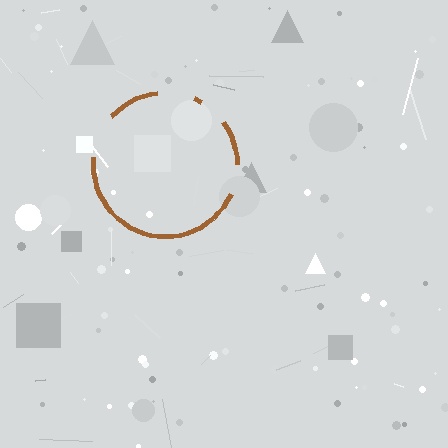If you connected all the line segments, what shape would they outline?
They would outline a circle.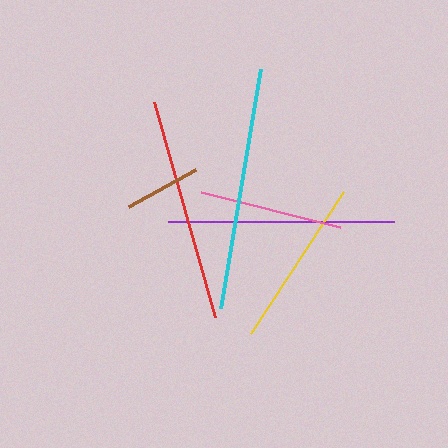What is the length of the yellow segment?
The yellow segment is approximately 170 pixels long.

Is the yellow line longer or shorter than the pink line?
The yellow line is longer than the pink line.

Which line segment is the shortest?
The brown line is the shortest at approximately 77 pixels.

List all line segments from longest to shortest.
From longest to shortest: cyan, purple, red, yellow, pink, brown.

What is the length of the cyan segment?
The cyan segment is approximately 243 pixels long.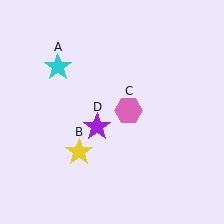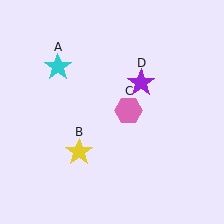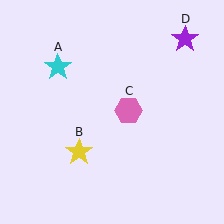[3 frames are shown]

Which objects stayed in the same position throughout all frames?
Cyan star (object A) and yellow star (object B) and pink hexagon (object C) remained stationary.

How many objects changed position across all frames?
1 object changed position: purple star (object D).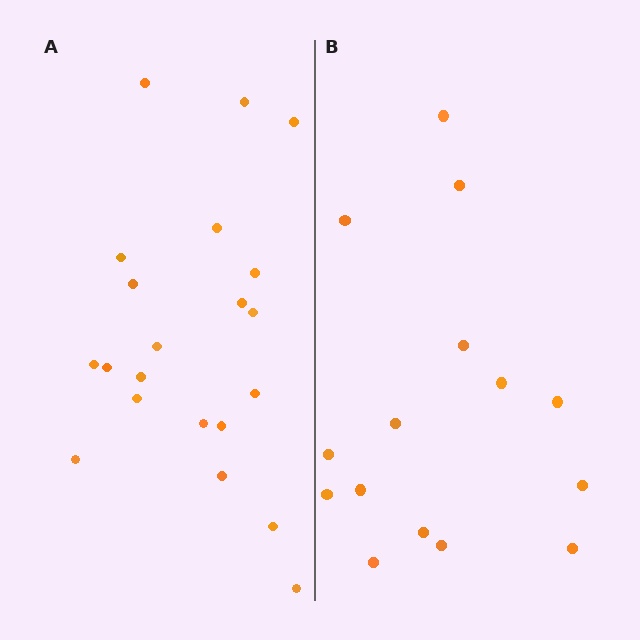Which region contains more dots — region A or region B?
Region A (the left region) has more dots.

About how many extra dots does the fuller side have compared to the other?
Region A has about 6 more dots than region B.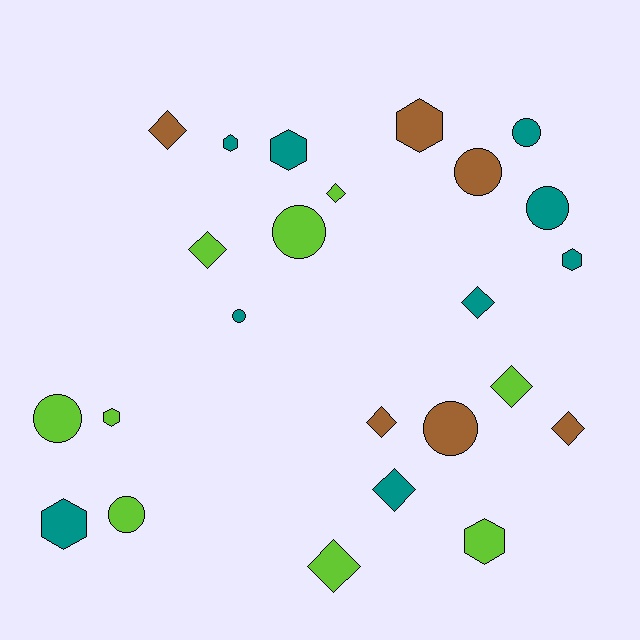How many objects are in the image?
There are 24 objects.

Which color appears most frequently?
Teal, with 9 objects.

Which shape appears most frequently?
Diamond, with 9 objects.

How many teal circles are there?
There are 3 teal circles.